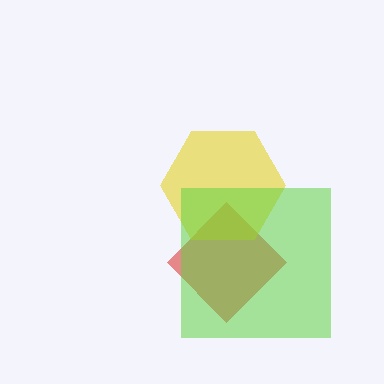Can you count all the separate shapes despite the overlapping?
Yes, there are 3 separate shapes.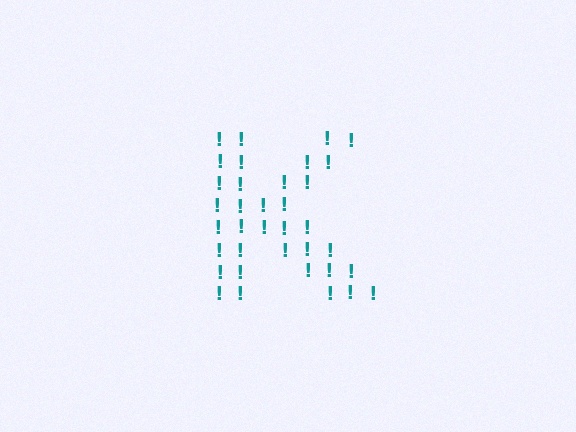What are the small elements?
The small elements are exclamation marks.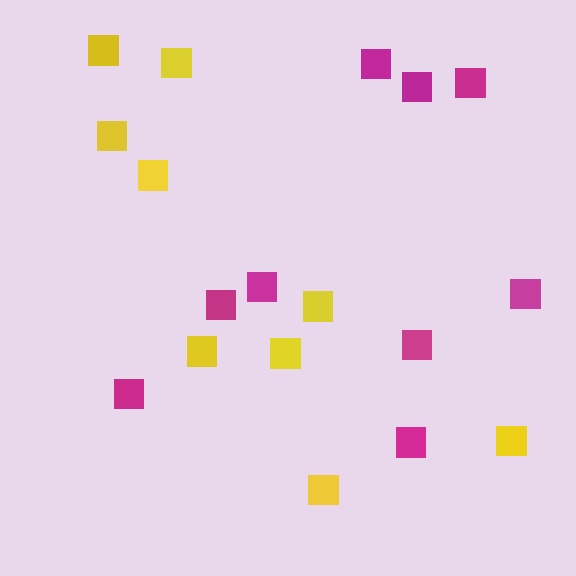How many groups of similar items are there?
There are 2 groups: one group of magenta squares (9) and one group of yellow squares (9).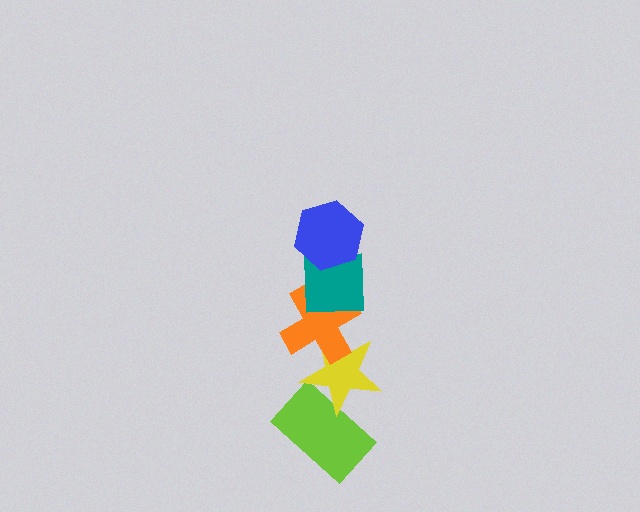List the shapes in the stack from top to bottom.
From top to bottom: the blue hexagon, the teal square, the orange cross, the yellow star, the lime rectangle.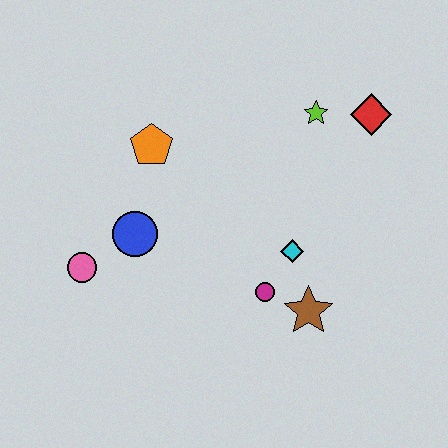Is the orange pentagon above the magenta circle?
Yes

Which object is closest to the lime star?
The red diamond is closest to the lime star.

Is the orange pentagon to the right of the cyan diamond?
No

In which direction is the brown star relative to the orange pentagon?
The brown star is below the orange pentagon.